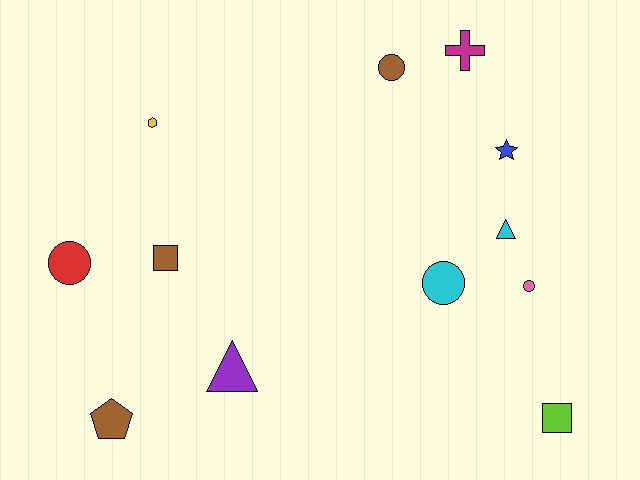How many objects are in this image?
There are 12 objects.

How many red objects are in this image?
There is 1 red object.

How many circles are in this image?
There are 4 circles.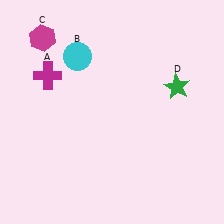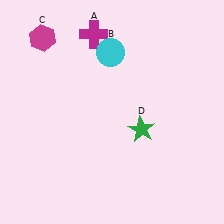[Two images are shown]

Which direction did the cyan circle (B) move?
The cyan circle (B) moved right.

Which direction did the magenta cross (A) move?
The magenta cross (A) moved right.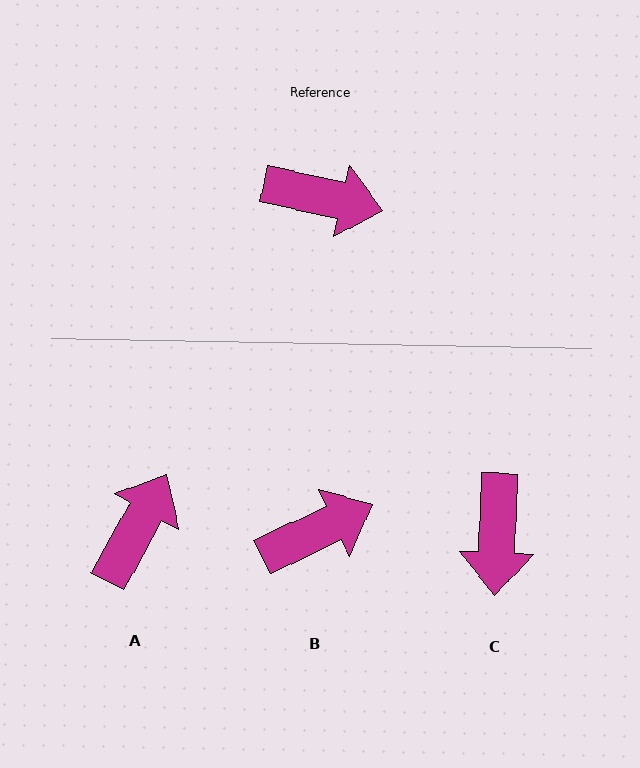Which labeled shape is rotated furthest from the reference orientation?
C, about 79 degrees away.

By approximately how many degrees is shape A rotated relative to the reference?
Approximately 74 degrees counter-clockwise.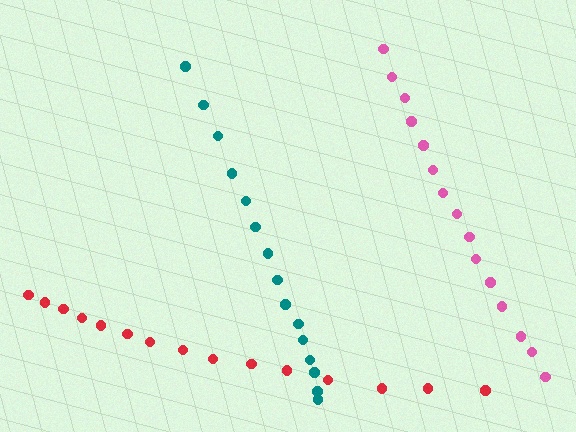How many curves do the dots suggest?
There are 3 distinct paths.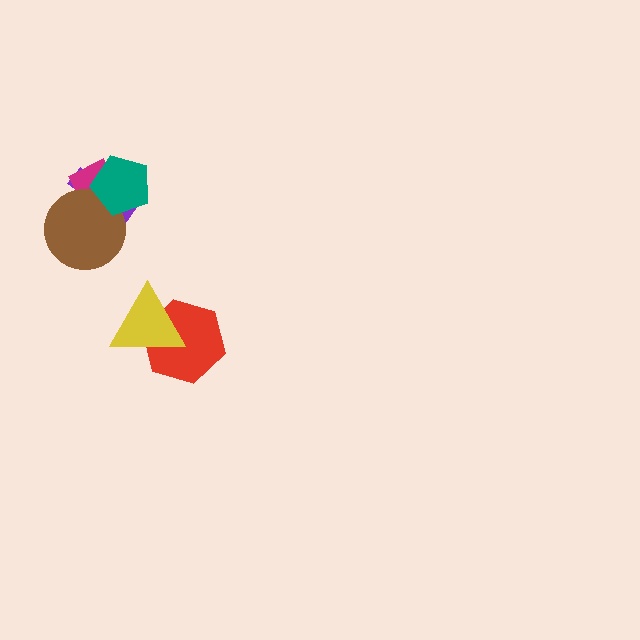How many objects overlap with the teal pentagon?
3 objects overlap with the teal pentagon.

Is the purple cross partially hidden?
Yes, it is partially covered by another shape.